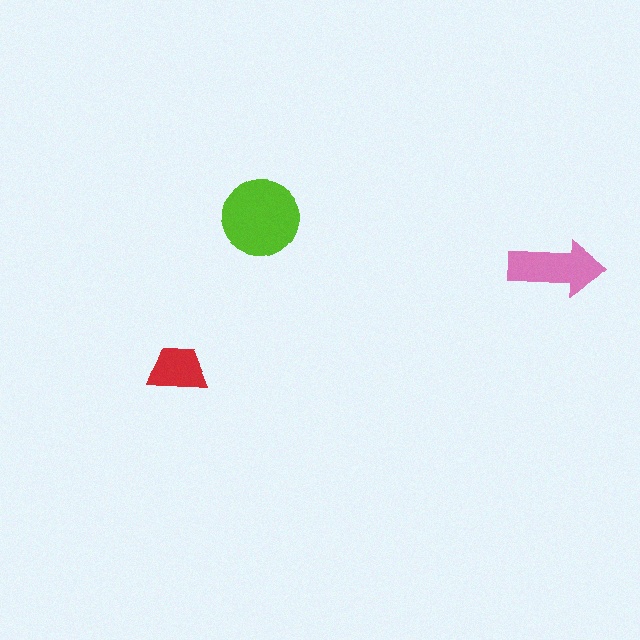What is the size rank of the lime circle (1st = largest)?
1st.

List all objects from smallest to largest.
The red trapezoid, the pink arrow, the lime circle.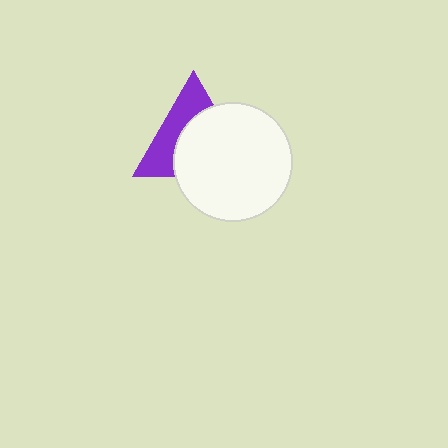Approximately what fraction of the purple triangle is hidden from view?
Roughly 57% of the purple triangle is hidden behind the white circle.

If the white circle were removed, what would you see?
You would see the complete purple triangle.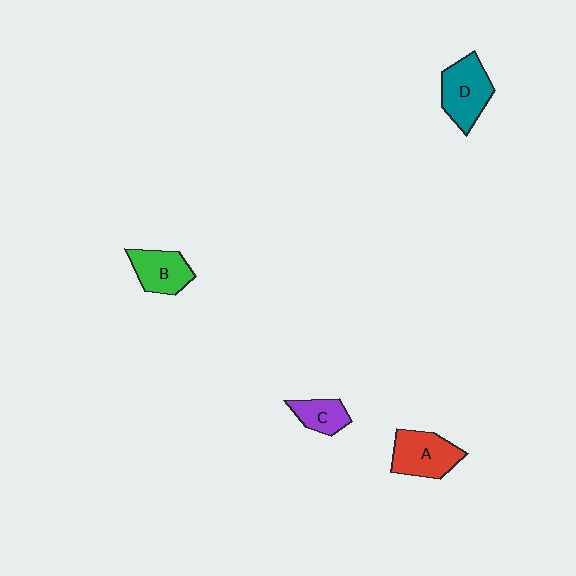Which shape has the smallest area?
Shape C (purple).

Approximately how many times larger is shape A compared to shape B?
Approximately 1.2 times.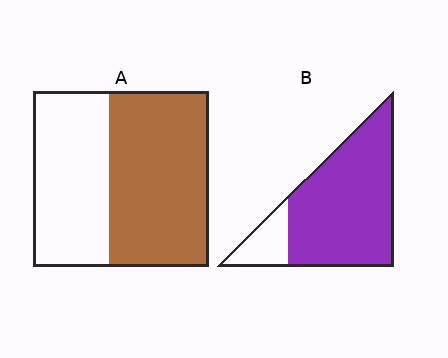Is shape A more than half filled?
Yes.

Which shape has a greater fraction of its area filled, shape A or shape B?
Shape B.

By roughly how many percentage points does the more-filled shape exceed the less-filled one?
By roughly 25 percentage points (B over A).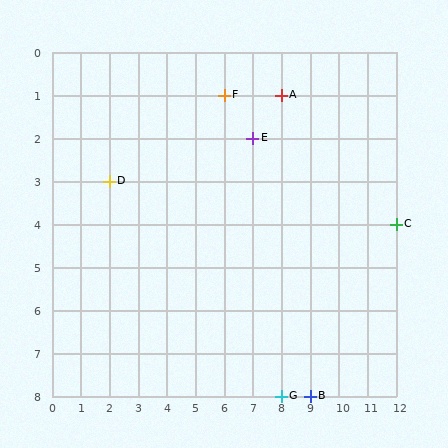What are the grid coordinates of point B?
Point B is at grid coordinates (9, 8).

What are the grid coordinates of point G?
Point G is at grid coordinates (8, 8).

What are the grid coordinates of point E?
Point E is at grid coordinates (7, 2).